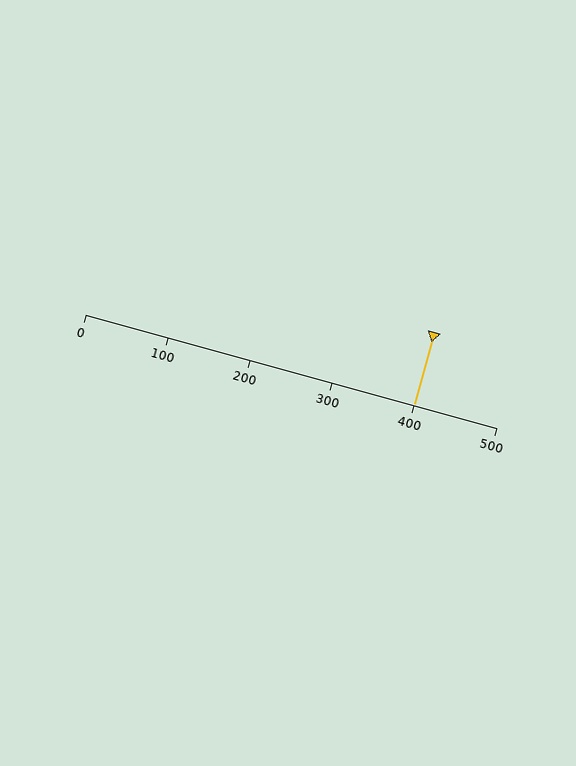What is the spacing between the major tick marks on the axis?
The major ticks are spaced 100 apart.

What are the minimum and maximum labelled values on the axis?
The axis runs from 0 to 500.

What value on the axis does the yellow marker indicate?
The marker indicates approximately 400.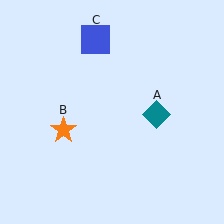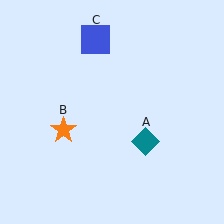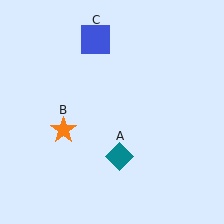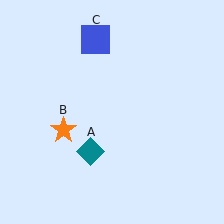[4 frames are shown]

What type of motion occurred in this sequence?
The teal diamond (object A) rotated clockwise around the center of the scene.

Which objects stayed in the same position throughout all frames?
Orange star (object B) and blue square (object C) remained stationary.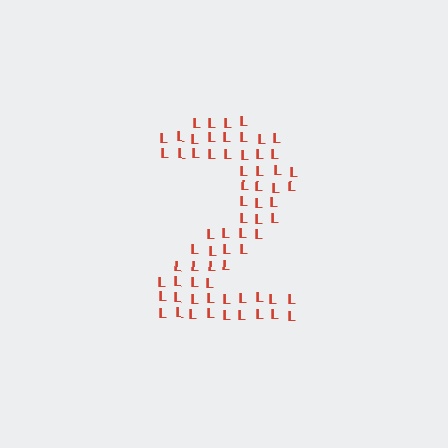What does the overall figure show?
The overall figure shows the digit 2.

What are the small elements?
The small elements are letter L's.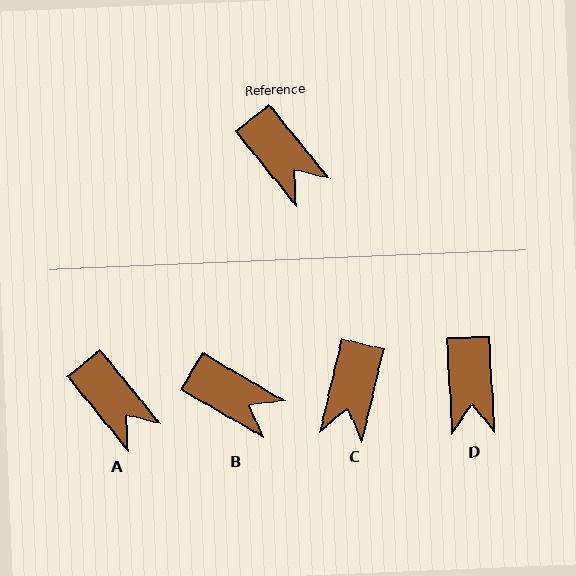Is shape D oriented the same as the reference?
No, it is off by about 37 degrees.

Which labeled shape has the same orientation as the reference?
A.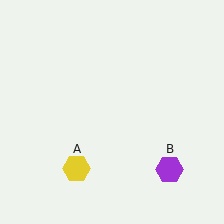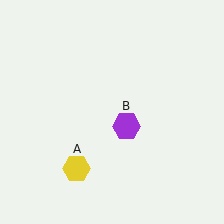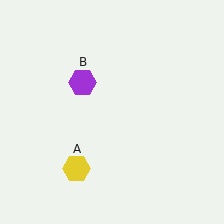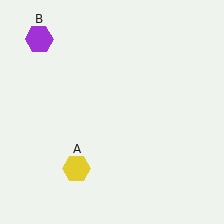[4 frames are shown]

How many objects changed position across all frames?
1 object changed position: purple hexagon (object B).